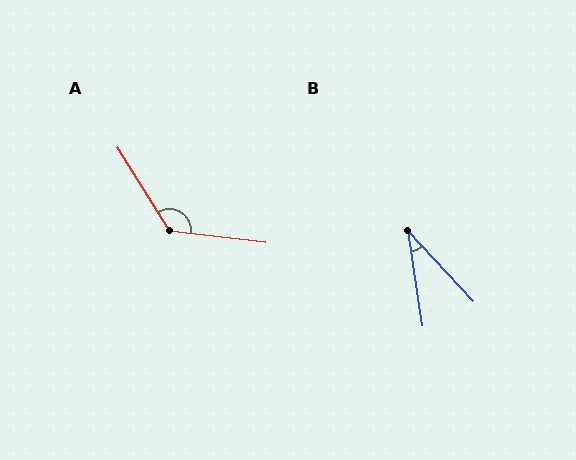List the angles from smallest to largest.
B (34°), A (128°).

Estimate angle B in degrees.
Approximately 34 degrees.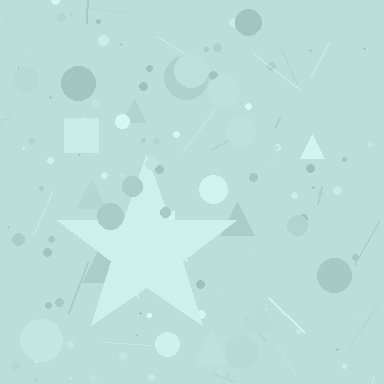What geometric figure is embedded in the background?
A star is embedded in the background.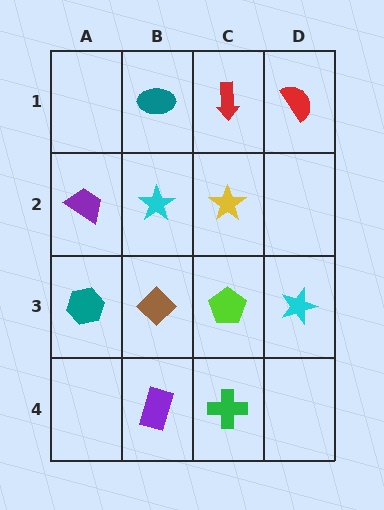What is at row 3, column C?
A lime pentagon.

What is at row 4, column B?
A purple rectangle.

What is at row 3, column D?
A cyan star.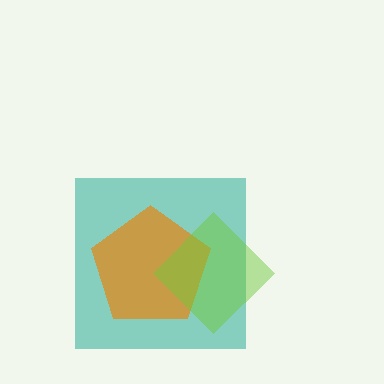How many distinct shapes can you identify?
There are 3 distinct shapes: a teal square, an orange pentagon, a lime diamond.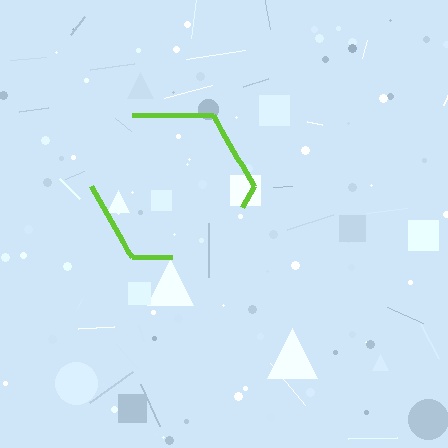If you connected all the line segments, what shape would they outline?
They would outline a hexagon.